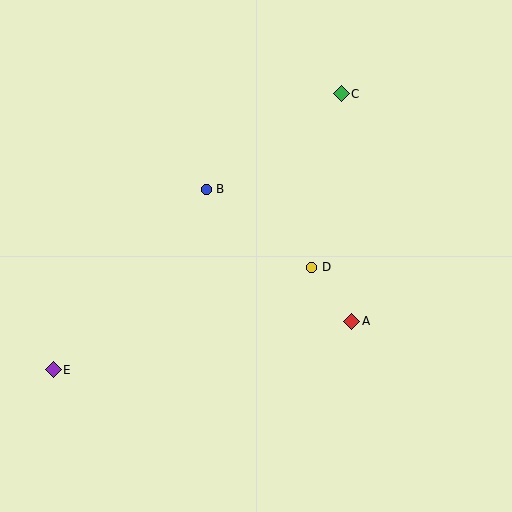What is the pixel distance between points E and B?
The distance between E and B is 237 pixels.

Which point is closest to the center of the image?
Point D at (312, 267) is closest to the center.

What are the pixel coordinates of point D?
Point D is at (312, 267).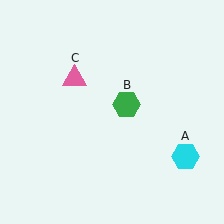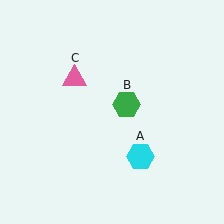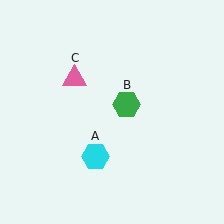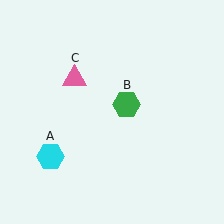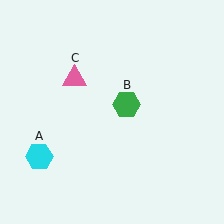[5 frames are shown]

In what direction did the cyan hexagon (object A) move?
The cyan hexagon (object A) moved left.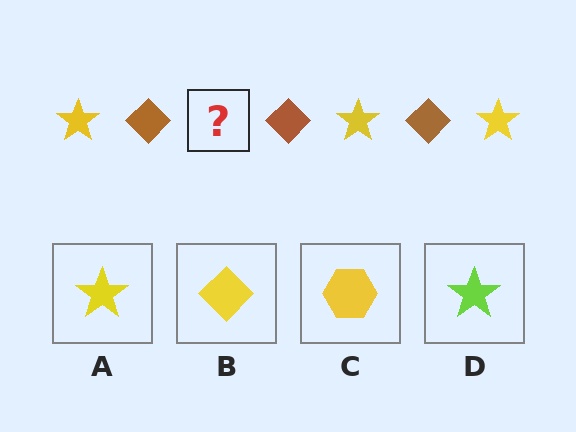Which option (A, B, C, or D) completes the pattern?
A.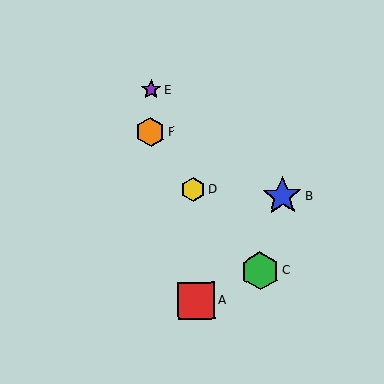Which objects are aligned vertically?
Objects A, D are aligned vertically.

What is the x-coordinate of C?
Object C is at x≈260.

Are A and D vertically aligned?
Yes, both are at x≈196.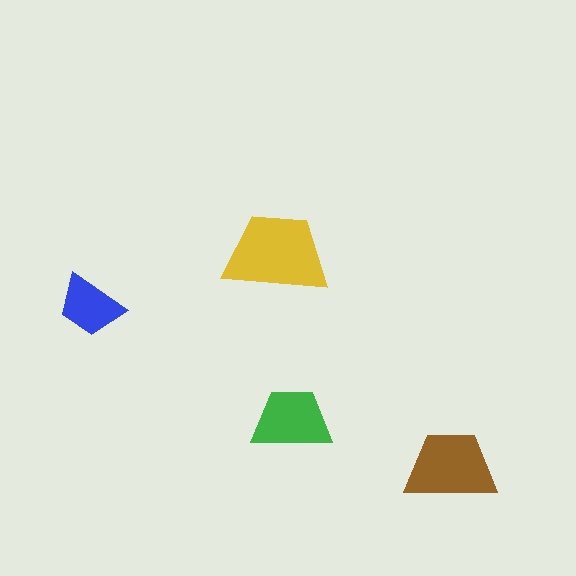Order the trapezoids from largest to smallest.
the yellow one, the brown one, the green one, the blue one.